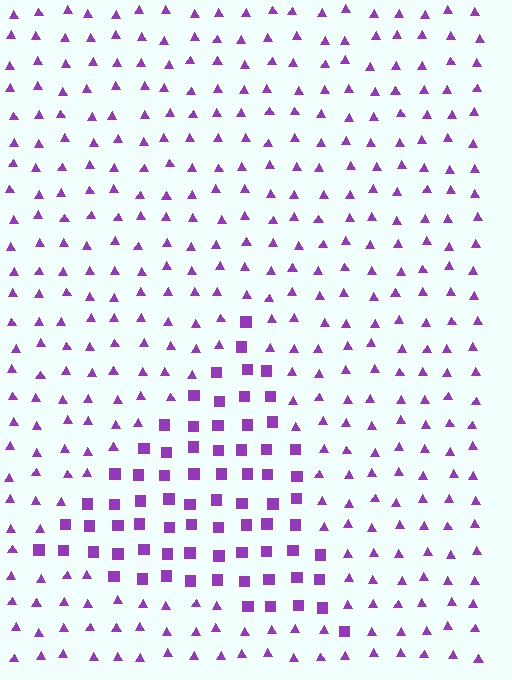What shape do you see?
I see a triangle.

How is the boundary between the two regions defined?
The boundary is defined by a change in element shape: squares inside vs. triangles outside. All elements share the same color and spacing.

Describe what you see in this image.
The image is filled with small purple elements arranged in a uniform grid. A triangle-shaped region contains squares, while the surrounding area contains triangles. The boundary is defined purely by the change in element shape.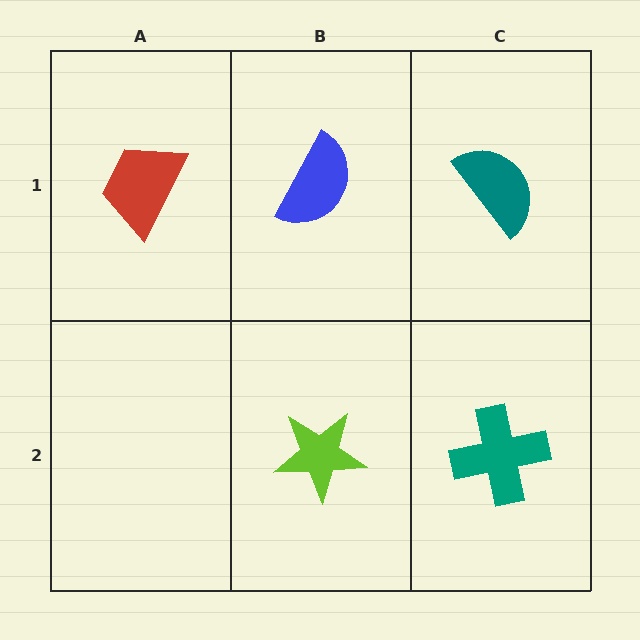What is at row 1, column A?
A red trapezoid.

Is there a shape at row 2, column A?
No, that cell is empty.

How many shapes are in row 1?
3 shapes.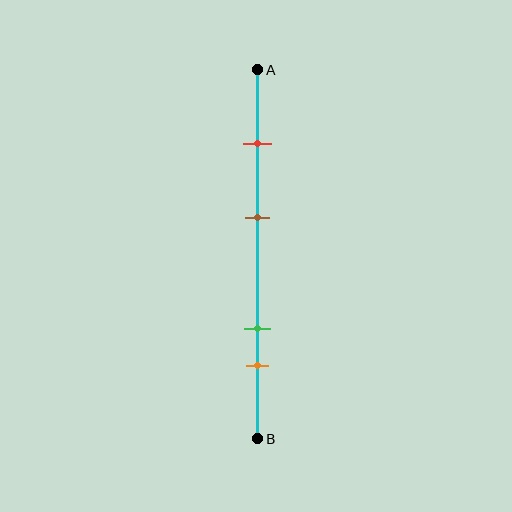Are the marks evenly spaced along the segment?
No, the marks are not evenly spaced.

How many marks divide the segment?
There are 4 marks dividing the segment.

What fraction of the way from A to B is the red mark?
The red mark is approximately 20% (0.2) of the way from A to B.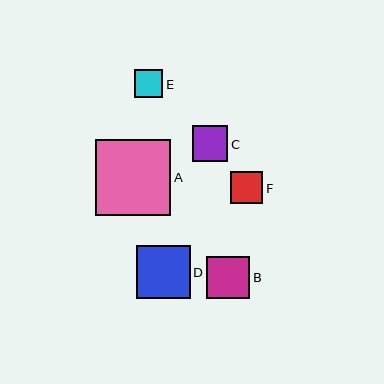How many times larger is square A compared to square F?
Square A is approximately 2.3 times the size of square F.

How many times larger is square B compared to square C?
Square B is approximately 1.2 times the size of square C.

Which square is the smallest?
Square E is the smallest with a size of approximately 28 pixels.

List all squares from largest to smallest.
From largest to smallest: A, D, B, C, F, E.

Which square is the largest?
Square A is the largest with a size of approximately 76 pixels.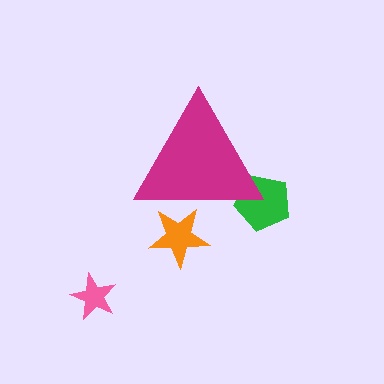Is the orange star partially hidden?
Yes, the orange star is partially hidden behind the magenta triangle.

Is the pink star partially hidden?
No, the pink star is fully visible.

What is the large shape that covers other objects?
A magenta triangle.